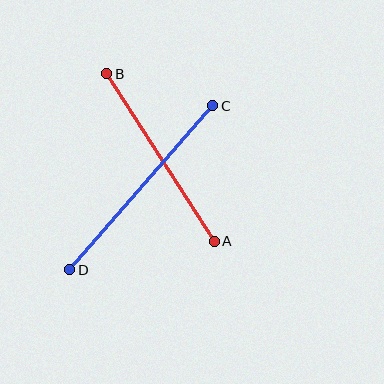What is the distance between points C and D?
The distance is approximately 218 pixels.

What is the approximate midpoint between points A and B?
The midpoint is at approximately (160, 158) pixels.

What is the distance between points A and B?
The distance is approximately 199 pixels.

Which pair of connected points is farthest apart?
Points C and D are farthest apart.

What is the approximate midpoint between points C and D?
The midpoint is at approximately (141, 188) pixels.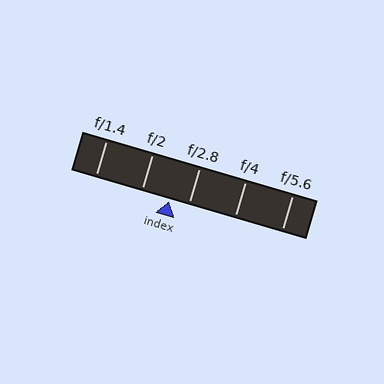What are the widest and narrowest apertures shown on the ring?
The widest aperture shown is f/1.4 and the narrowest is f/5.6.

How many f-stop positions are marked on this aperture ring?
There are 5 f-stop positions marked.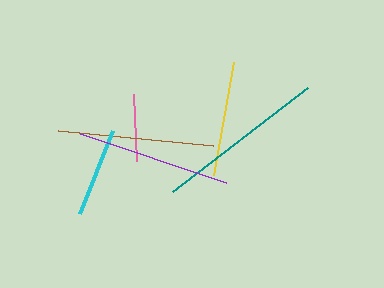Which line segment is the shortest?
The pink line is the shortest at approximately 68 pixels.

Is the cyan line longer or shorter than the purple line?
The purple line is longer than the cyan line.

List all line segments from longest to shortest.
From longest to shortest: teal, brown, purple, yellow, cyan, pink.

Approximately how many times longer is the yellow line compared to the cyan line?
The yellow line is approximately 1.3 times the length of the cyan line.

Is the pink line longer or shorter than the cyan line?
The cyan line is longer than the pink line.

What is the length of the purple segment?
The purple segment is approximately 154 pixels long.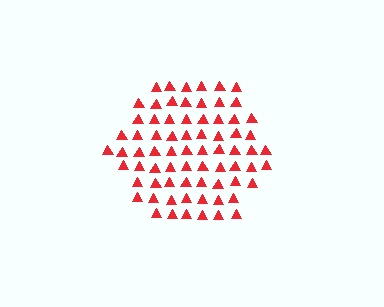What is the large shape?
The large shape is a hexagon.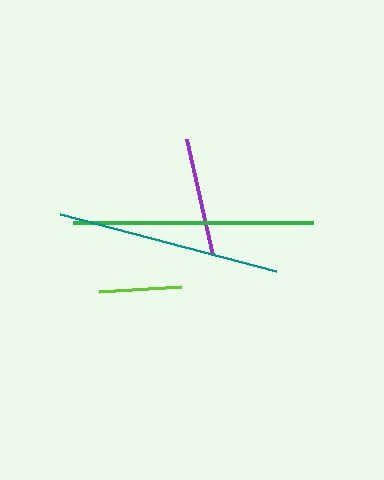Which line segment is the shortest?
The lime line is the shortest at approximately 82 pixels.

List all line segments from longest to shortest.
From longest to shortest: green, teal, purple, lime.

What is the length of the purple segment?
The purple segment is approximately 119 pixels long.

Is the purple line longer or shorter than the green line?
The green line is longer than the purple line.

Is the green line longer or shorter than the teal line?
The green line is longer than the teal line.